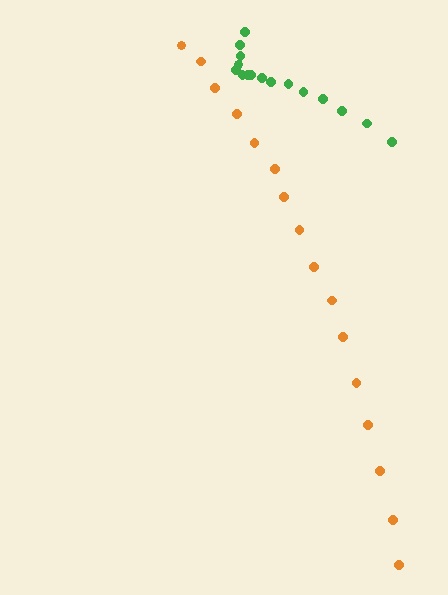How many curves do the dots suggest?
There are 2 distinct paths.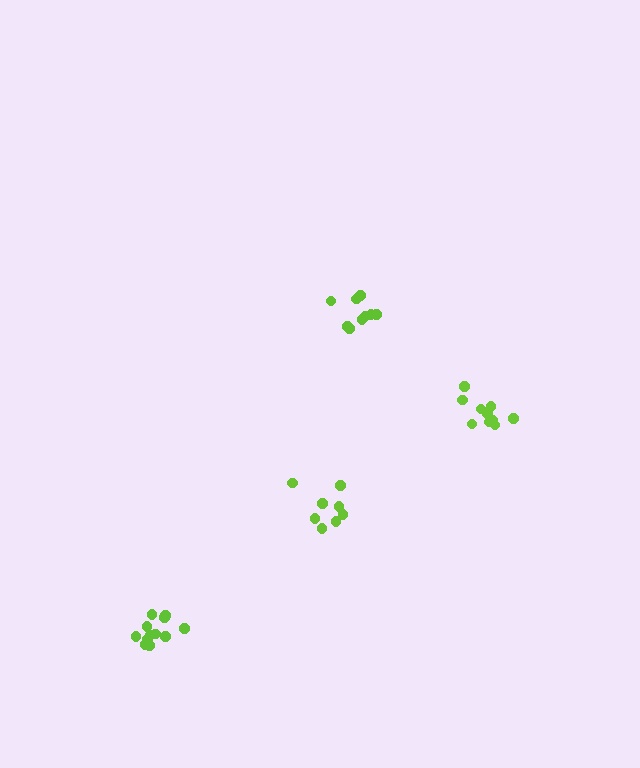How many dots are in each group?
Group 1: 12 dots, Group 2: 11 dots, Group 3: 9 dots, Group 4: 8 dots (40 total).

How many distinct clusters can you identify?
There are 4 distinct clusters.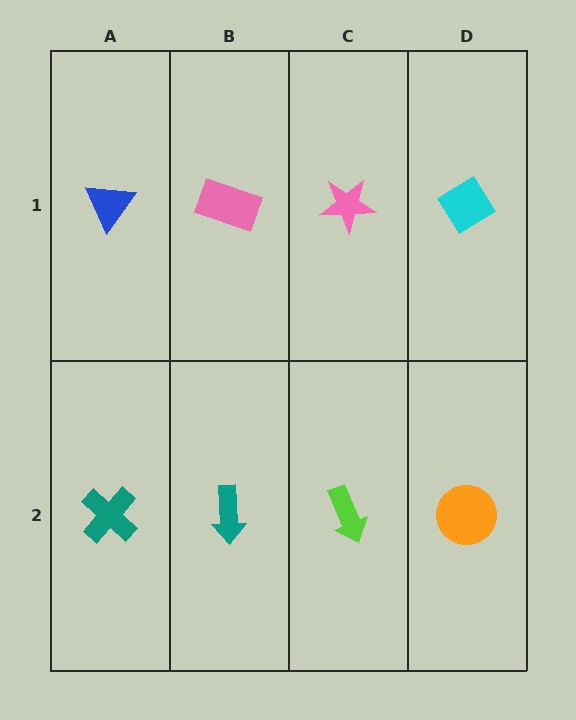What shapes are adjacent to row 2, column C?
A pink star (row 1, column C), a teal arrow (row 2, column B), an orange circle (row 2, column D).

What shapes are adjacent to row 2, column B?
A pink rectangle (row 1, column B), a teal cross (row 2, column A), a lime arrow (row 2, column C).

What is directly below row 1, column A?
A teal cross.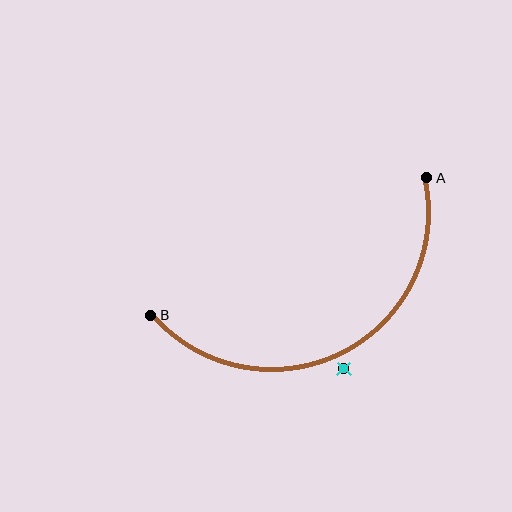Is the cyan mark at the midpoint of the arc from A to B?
No — the cyan mark does not lie on the arc at all. It sits slightly outside the curve.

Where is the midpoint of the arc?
The arc midpoint is the point on the curve farthest from the straight line joining A and B. It sits below that line.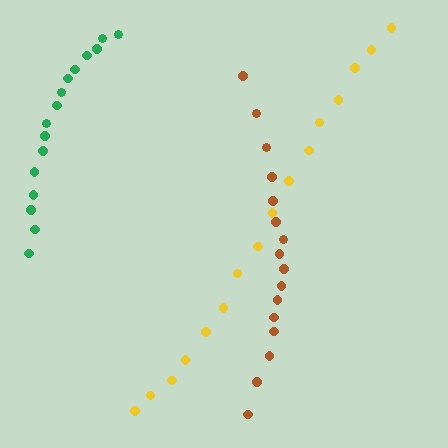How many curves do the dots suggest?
There are 3 distinct paths.